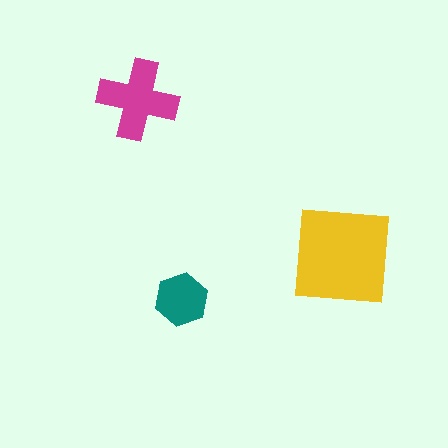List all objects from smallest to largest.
The teal hexagon, the magenta cross, the yellow square.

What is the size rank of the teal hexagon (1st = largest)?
3rd.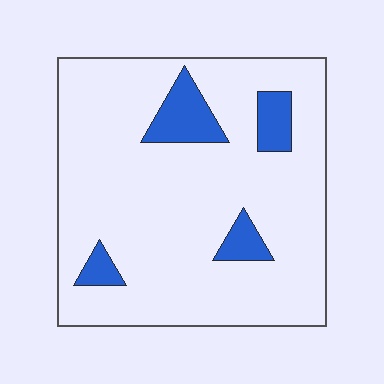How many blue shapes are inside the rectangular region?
4.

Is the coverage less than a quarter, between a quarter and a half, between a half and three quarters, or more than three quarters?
Less than a quarter.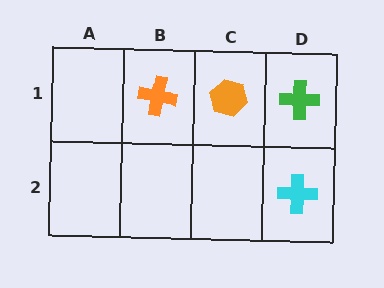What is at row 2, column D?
A cyan cross.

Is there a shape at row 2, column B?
No, that cell is empty.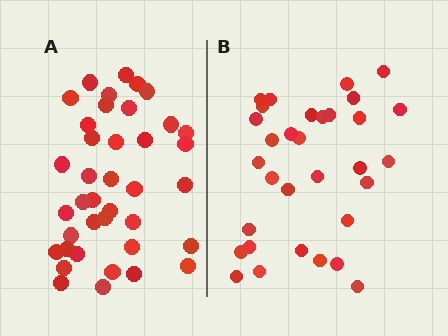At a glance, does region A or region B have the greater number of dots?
Region A (the left region) has more dots.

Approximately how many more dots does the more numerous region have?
Region A has roughly 8 or so more dots than region B.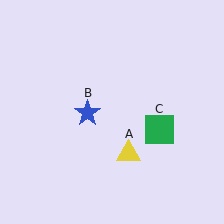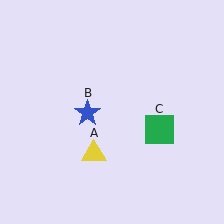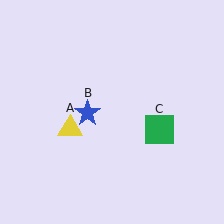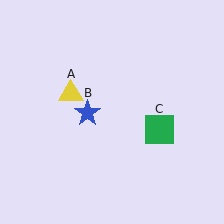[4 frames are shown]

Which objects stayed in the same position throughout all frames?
Blue star (object B) and green square (object C) remained stationary.